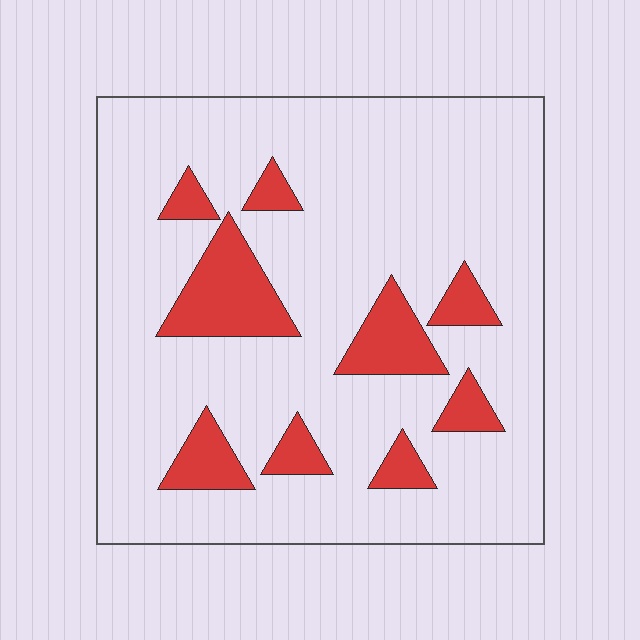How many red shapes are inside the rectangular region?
9.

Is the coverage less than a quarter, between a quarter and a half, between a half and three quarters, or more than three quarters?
Less than a quarter.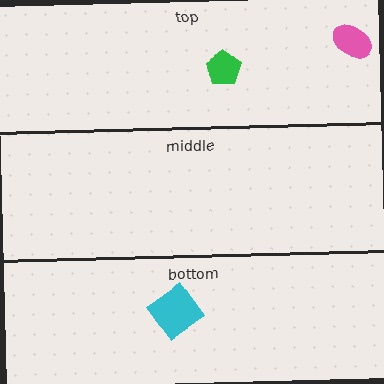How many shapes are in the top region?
2.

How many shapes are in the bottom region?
1.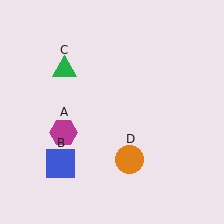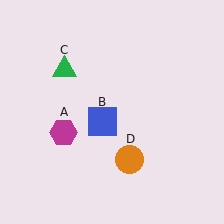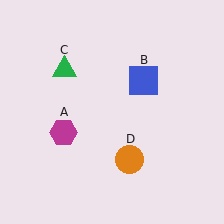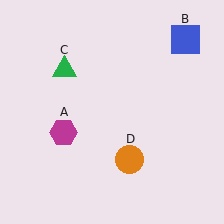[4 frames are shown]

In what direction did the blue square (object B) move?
The blue square (object B) moved up and to the right.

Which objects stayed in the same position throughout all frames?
Magenta hexagon (object A) and green triangle (object C) and orange circle (object D) remained stationary.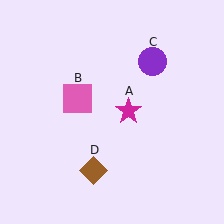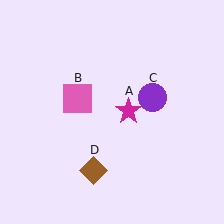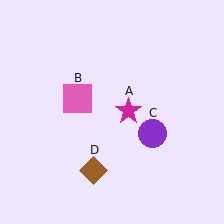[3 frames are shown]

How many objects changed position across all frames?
1 object changed position: purple circle (object C).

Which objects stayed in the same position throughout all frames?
Magenta star (object A) and pink square (object B) and brown diamond (object D) remained stationary.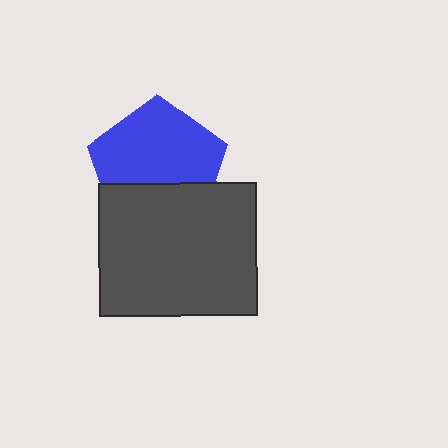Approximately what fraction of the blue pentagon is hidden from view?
Roughly 36% of the blue pentagon is hidden behind the dark gray rectangle.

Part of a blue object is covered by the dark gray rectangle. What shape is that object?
It is a pentagon.